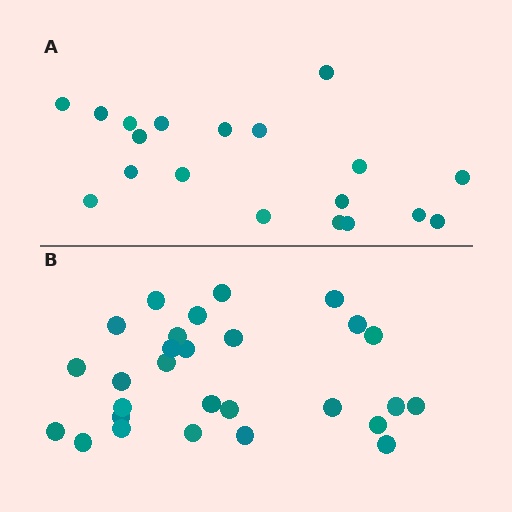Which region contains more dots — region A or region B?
Region B (the bottom region) has more dots.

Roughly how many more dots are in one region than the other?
Region B has roughly 8 or so more dots than region A.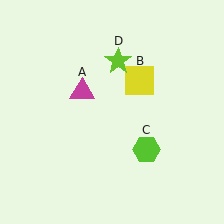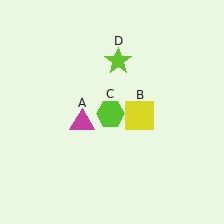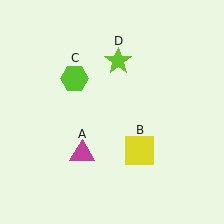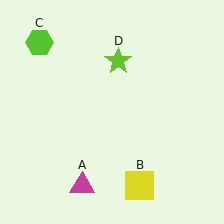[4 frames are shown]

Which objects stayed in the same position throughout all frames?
Lime star (object D) remained stationary.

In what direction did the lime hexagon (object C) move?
The lime hexagon (object C) moved up and to the left.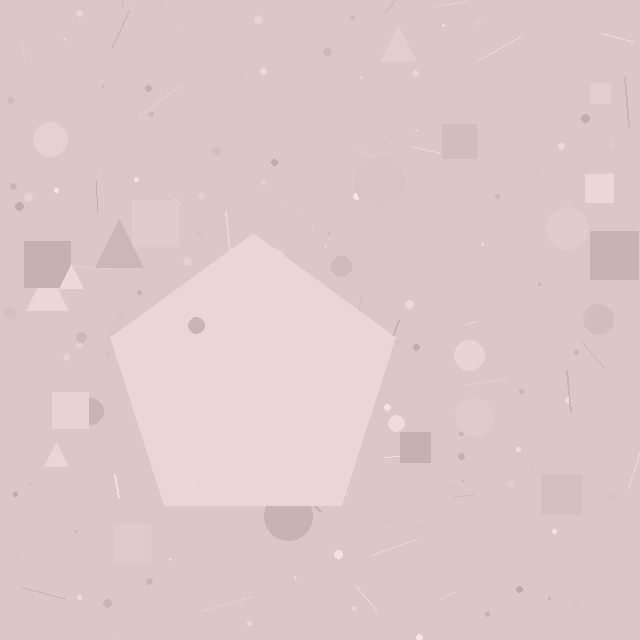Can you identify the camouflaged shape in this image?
The camouflaged shape is a pentagon.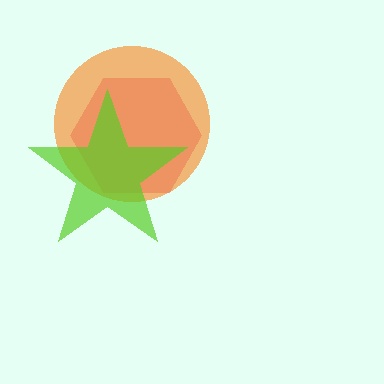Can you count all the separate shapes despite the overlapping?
Yes, there are 3 separate shapes.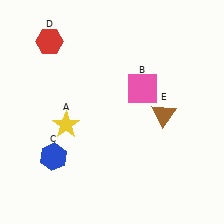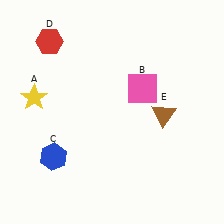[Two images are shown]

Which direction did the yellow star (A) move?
The yellow star (A) moved left.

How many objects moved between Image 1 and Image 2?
1 object moved between the two images.